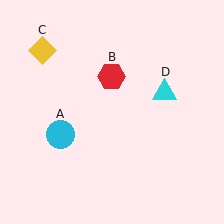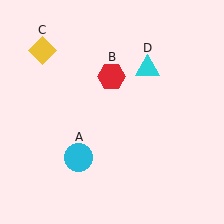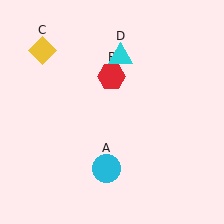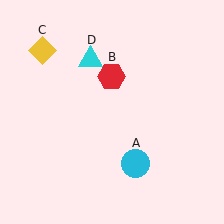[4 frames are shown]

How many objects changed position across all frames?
2 objects changed position: cyan circle (object A), cyan triangle (object D).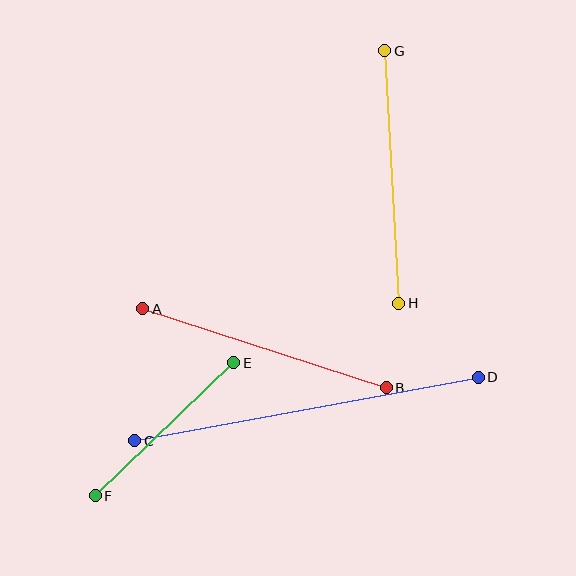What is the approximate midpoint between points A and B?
The midpoint is at approximately (264, 348) pixels.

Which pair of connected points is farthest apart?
Points C and D are farthest apart.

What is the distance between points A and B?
The distance is approximately 256 pixels.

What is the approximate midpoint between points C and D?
The midpoint is at approximately (306, 409) pixels.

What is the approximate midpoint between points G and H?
The midpoint is at approximately (392, 177) pixels.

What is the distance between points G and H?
The distance is approximately 253 pixels.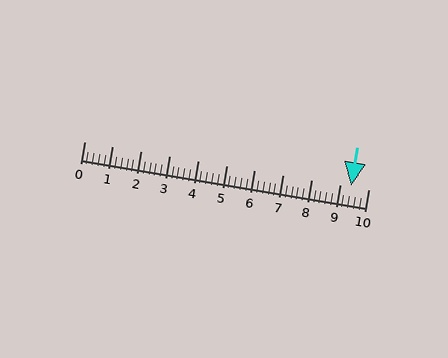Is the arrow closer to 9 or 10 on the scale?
The arrow is closer to 9.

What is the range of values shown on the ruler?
The ruler shows values from 0 to 10.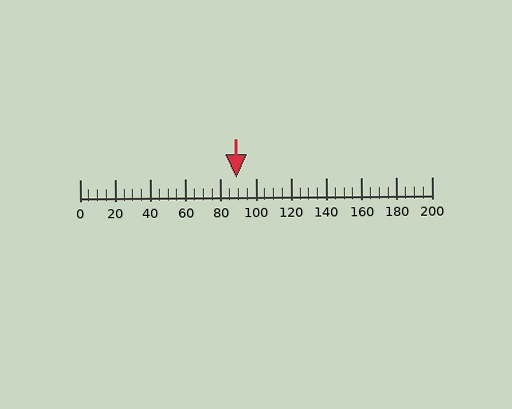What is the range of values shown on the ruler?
The ruler shows values from 0 to 200.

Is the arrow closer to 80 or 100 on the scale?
The arrow is closer to 80.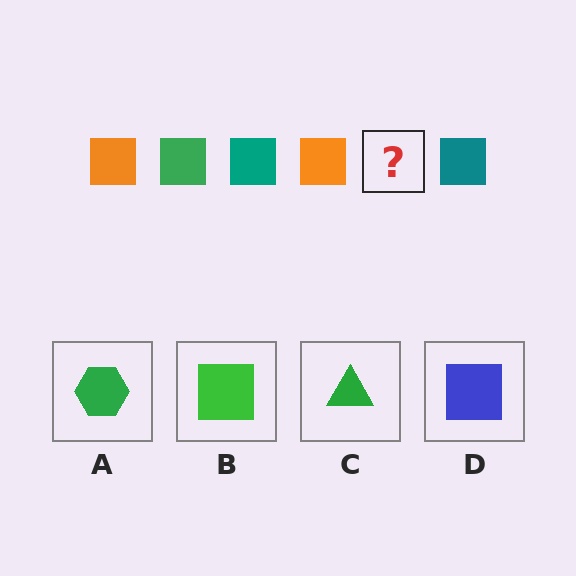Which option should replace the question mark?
Option B.